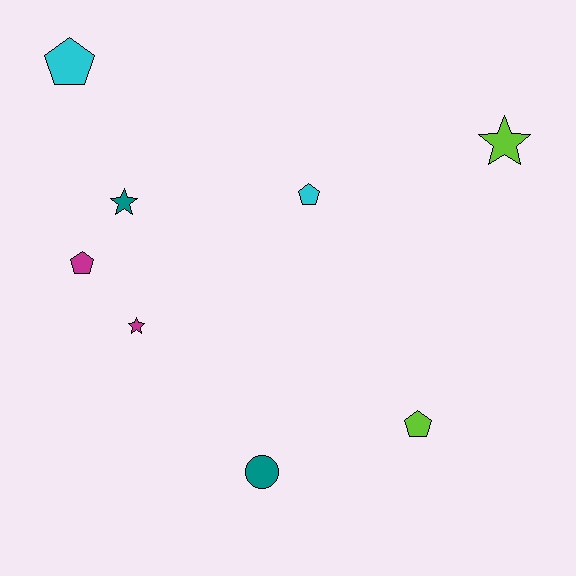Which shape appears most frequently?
Pentagon, with 4 objects.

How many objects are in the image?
There are 8 objects.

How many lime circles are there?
There are no lime circles.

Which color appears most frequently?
Magenta, with 2 objects.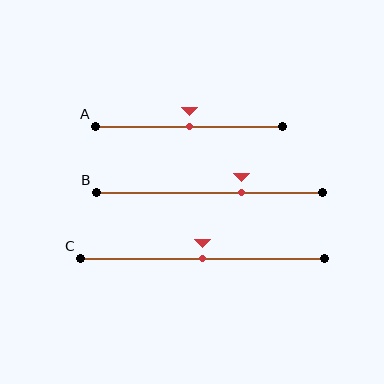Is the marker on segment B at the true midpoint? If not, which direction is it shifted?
No, the marker on segment B is shifted to the right by about 14% of the segment length.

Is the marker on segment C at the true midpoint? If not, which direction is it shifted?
Yes, the marker on segment C is at the true midpoint.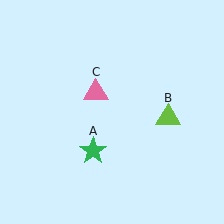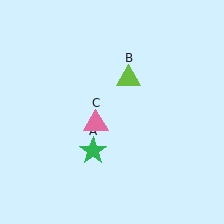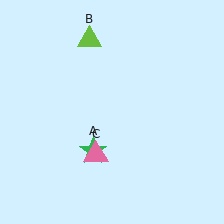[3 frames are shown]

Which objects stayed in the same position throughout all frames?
Green star (object A) remained stationary.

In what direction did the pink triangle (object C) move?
The pink triangle (object C) moved down.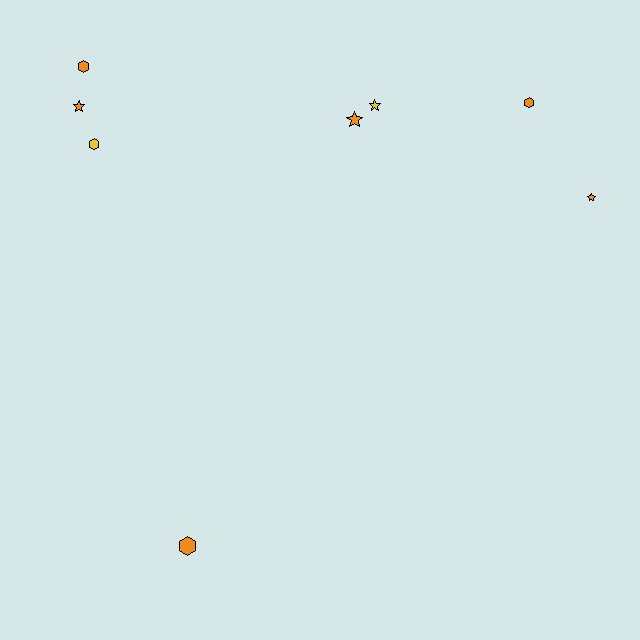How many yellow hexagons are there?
There is 1 yellow hexagon.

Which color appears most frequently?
Orange, with 6 objects.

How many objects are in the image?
There are 8 objects.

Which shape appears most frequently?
Star, with 4 objects.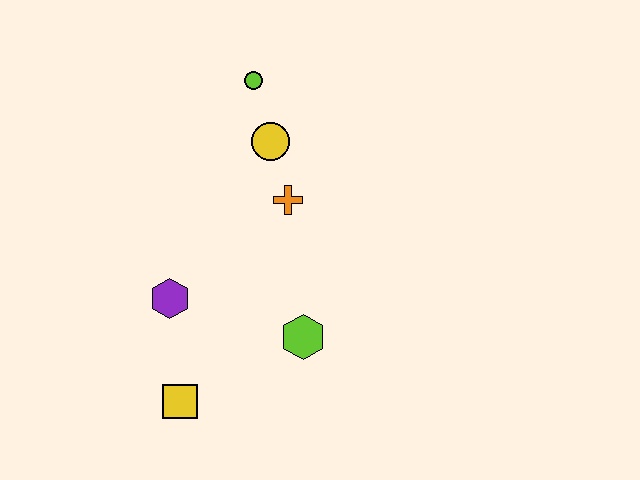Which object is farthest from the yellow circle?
The yellow square is farthest from the yellow circle.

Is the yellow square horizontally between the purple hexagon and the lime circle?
Yes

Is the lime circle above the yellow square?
Yes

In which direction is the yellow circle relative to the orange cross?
The yellow circle is above the orange cross.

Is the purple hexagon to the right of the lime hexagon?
No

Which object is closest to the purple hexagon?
The yellow square is closest to the purple hexagon.